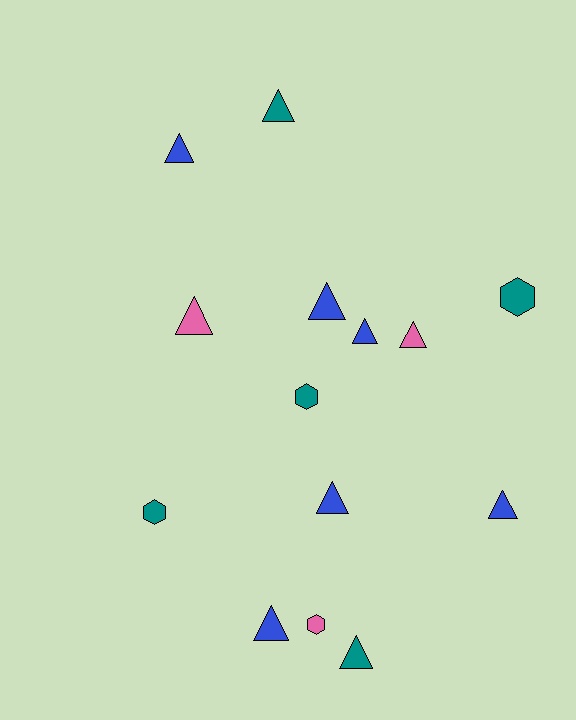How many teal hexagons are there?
There are 3 teal hexagons.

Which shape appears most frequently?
Triangle, with 10 objects.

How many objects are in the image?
There are 14 objects.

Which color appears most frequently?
Blue, with 6 objects.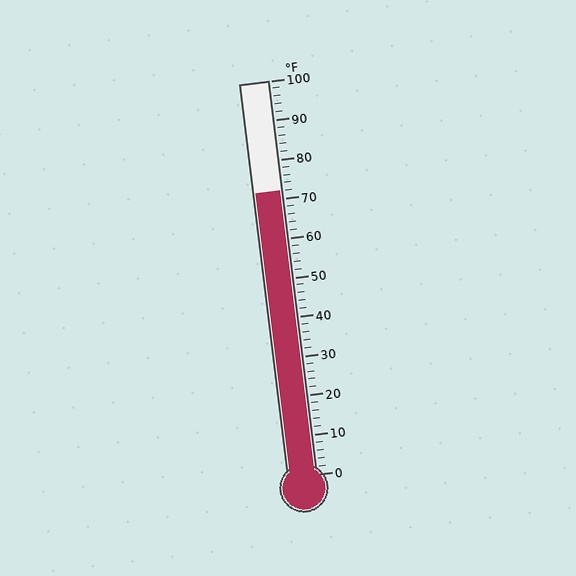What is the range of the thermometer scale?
The thermometer scale ranges from 0°F to 100°F.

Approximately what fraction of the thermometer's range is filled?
The thermometer is filled to approximately 70% of its range.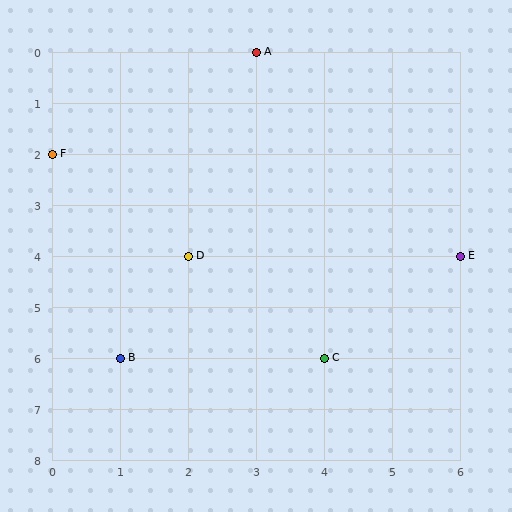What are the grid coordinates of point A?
Point A is at grid coordinates (3, 0).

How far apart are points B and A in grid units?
Points B and A are 2 columns and 6 rows apart (about 6.3 grid units diagonally).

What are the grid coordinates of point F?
Point F is at grid coordinates (0, 2).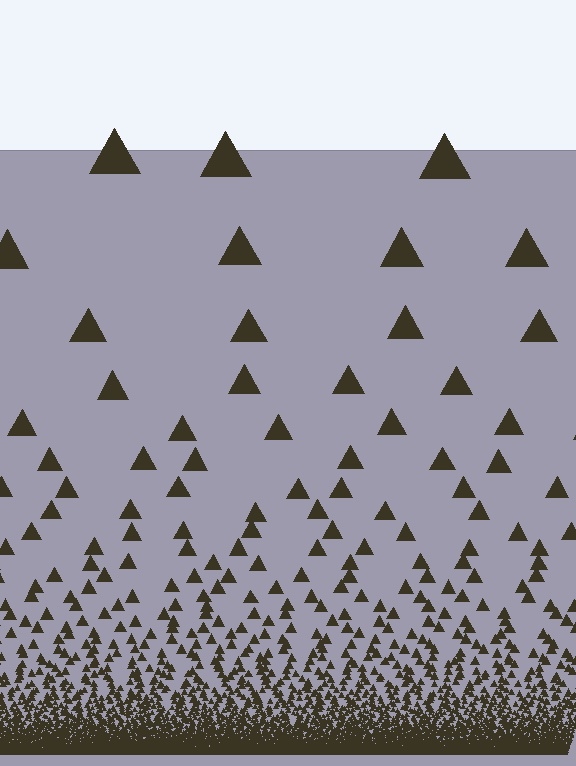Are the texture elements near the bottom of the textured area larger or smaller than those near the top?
Smaller. The gradient is inverted — elements near the bottom are smaller and denser.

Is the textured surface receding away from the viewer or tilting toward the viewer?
The surface appears to tilt toward the viewer. Texture elements get larger and sparser toward the top.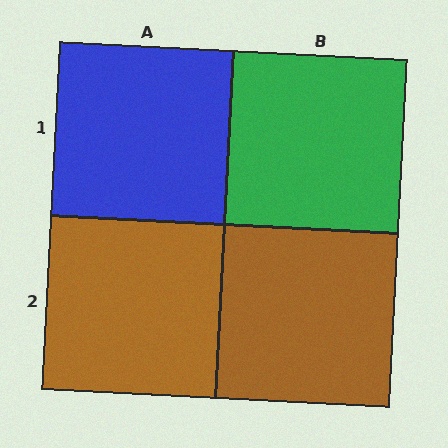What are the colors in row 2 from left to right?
Brown, brown.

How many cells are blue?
1 cell is blue.